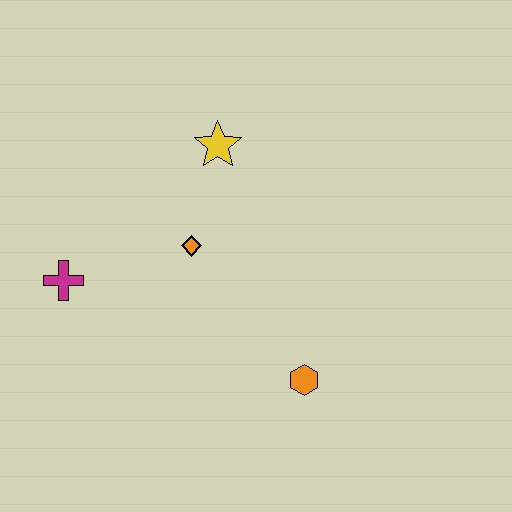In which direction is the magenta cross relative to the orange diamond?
The magenta cross is to the left of the orange diamond.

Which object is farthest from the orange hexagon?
The magenta cross is farthest from the orange hexagon.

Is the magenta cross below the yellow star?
Yes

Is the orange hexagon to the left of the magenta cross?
No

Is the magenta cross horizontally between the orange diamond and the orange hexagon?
No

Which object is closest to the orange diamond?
The yellow star is closest to the orange diamond.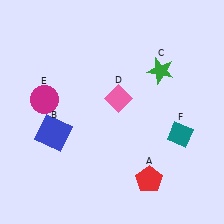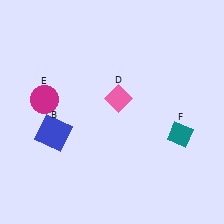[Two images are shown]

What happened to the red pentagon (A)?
The red pentagon (A) was removed in Image 2. It was in the bottom-right area of Image 1.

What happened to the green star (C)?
The green star (C) was removed in Image 2. It was in the top-right area of Image 1.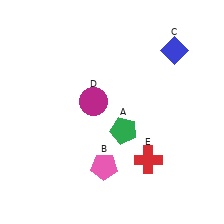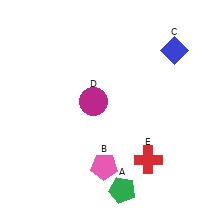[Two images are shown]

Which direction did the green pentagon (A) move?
The green pentagon (A) moved down.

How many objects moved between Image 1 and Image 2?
1 object moved between the two images.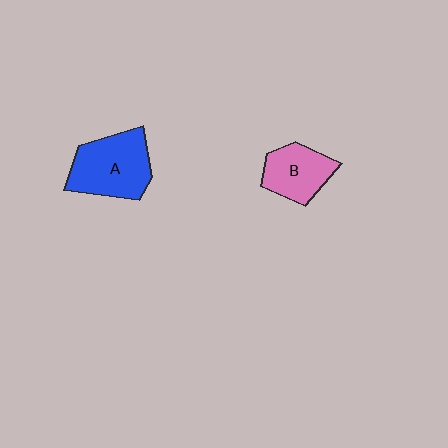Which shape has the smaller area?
Shape B (pink).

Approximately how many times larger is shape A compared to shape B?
Approximately 1.4 times.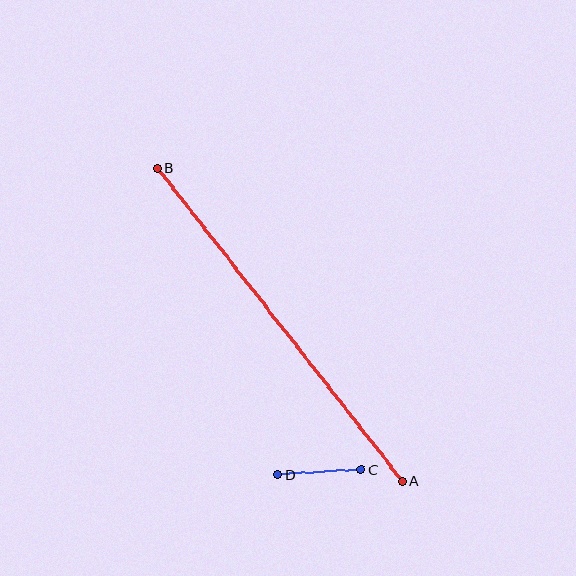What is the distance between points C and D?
The distance is approximately 83 pixels.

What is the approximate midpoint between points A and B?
The midpoint is at approximately (280, 324) pixels.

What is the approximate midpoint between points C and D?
The midpoint is at approximately (320, 472) pixels.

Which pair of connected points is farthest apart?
Points A and B are farthest apart.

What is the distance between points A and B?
The distance is approximately 398 pixels.